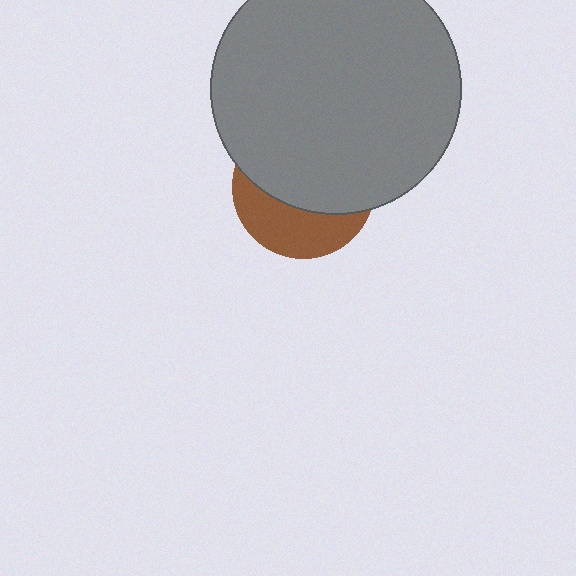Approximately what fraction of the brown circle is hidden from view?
Roughly 64% of the brown circle is hidden behind the gray circle.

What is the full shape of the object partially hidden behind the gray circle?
The partially hidden object is a brown circle.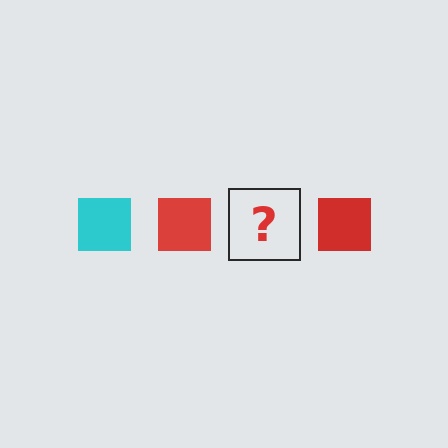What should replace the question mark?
The question mark should be replaced with a cyan square.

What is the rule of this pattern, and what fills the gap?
The rule is that the pattern cycles through cyan, red squares. The gap should be filled with a cyan square.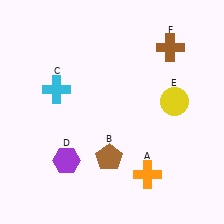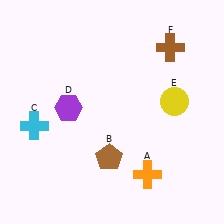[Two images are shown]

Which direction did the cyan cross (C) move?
The cyan cross (C) moved down.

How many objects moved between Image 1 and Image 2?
2 objects moved between the two images.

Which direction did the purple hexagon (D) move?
The purple hexagon (D) moved up.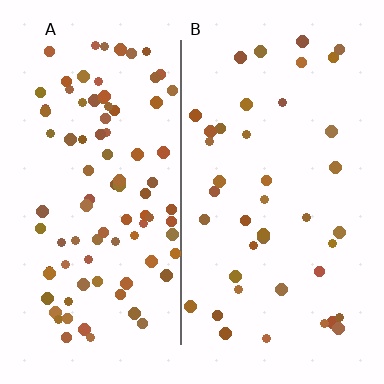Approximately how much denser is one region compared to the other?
Approximately 2.3× — region A over region B.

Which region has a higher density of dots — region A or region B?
A (the left).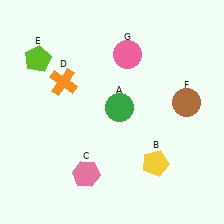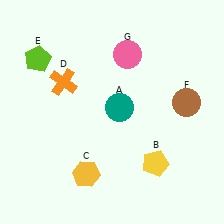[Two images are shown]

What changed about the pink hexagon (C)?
In Image 1, C is pink. In Image 2, it changed to yellow.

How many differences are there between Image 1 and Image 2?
There are 2 differences between the two images.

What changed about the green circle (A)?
In Image 1, A is green. In Image 2, it changed to teal.